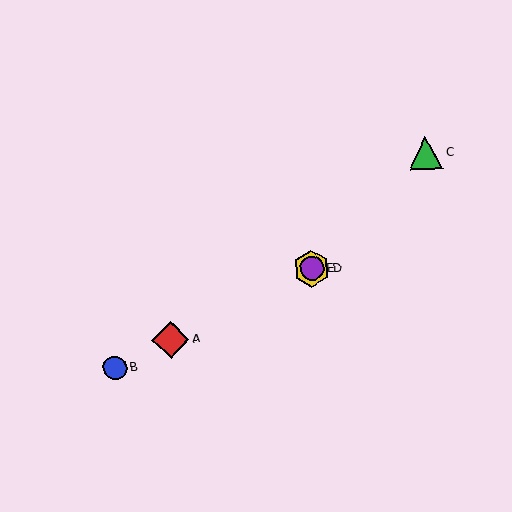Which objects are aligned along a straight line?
Objects A, B, D, E are aligned along a straight line.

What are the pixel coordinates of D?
Object D is at (311, 269).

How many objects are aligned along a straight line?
4 objects (A, B, D, E) are aligned along a straight line.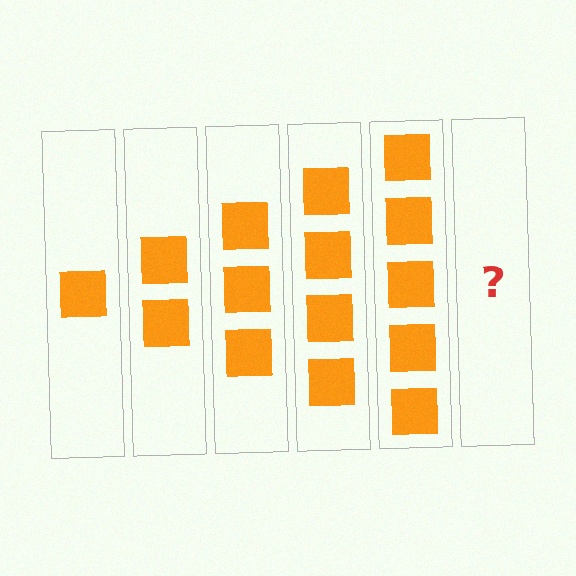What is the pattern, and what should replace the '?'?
The pattern is that each step adds one more square. The '?' should be 6 squares.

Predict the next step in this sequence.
The next step is 6 squares.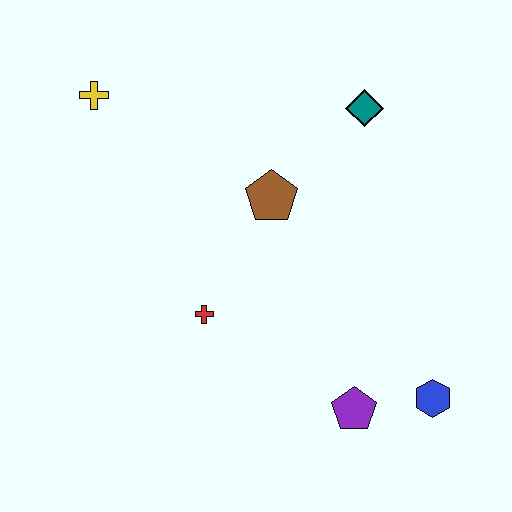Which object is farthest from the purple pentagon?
The yellow cross is farthest from the purple pentagon.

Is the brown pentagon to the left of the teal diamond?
Yes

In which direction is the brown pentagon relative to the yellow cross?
The brown pentagon is to the right of the yellow cross.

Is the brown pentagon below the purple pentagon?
No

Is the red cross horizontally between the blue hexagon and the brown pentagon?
No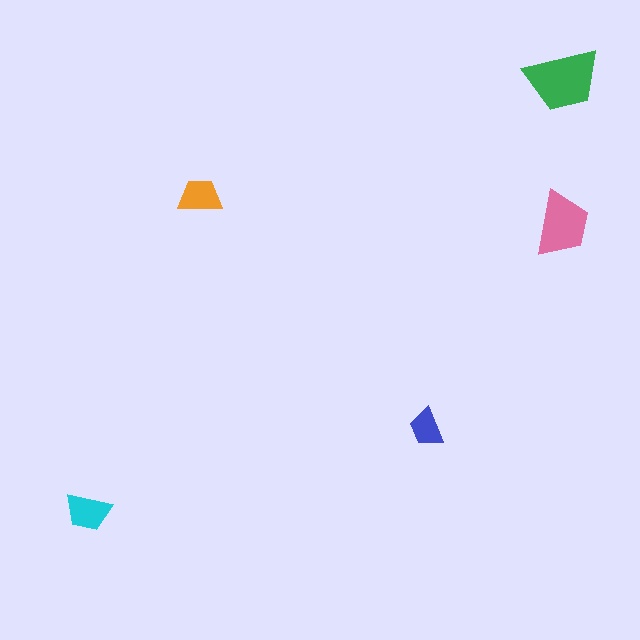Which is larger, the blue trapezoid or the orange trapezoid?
The orange one.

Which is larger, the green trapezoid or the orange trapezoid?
The green one.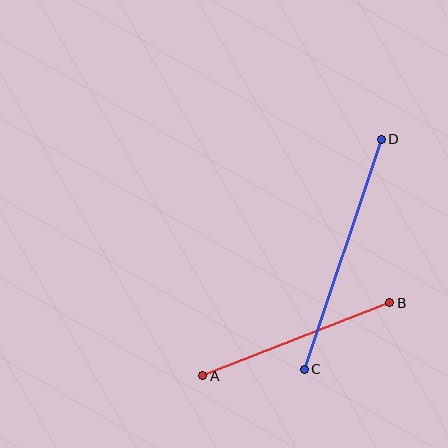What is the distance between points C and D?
The distance is approximately 243 pixels.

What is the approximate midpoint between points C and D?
The midpoint is at approximately (343, 254) pixels.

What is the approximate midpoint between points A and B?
The midpoint is at approximately (296, 339) pixels.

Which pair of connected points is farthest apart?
Points C and D are farthest apart.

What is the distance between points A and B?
The distance is approximately 200 pixels.